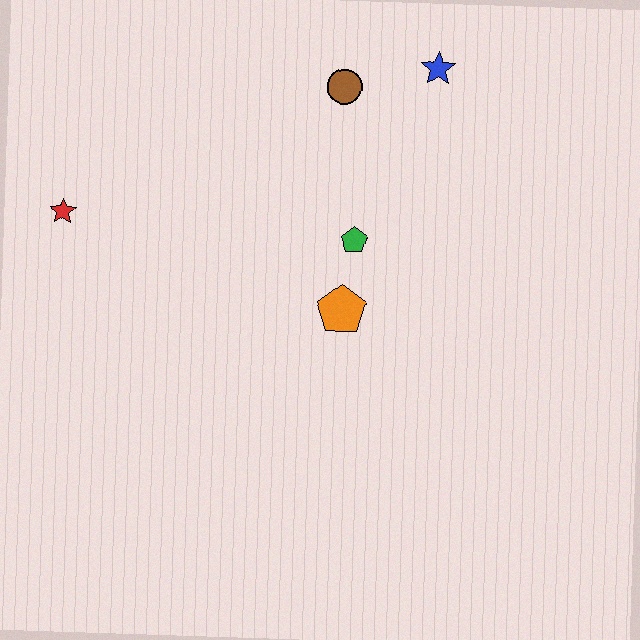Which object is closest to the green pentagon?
The orange pentagon is closest to the green pentagon.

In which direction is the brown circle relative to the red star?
The brown circle is to the right of the red star.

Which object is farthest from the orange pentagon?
The red star is farthest from the orange pentagon.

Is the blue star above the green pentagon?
Yes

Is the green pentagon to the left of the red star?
No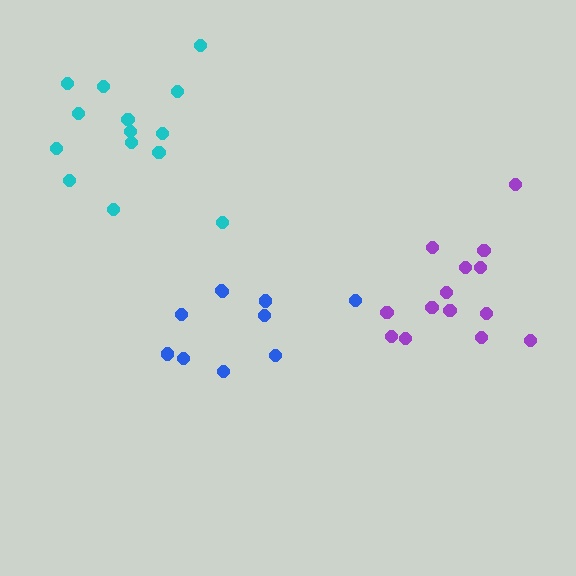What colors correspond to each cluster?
The clusters are colored: cyan, purple, blue.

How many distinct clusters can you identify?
There are 3 distinct clusters.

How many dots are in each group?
Group 1: 14 dots, Group 2: 14 dots, Group 3: 10 dots (38 total).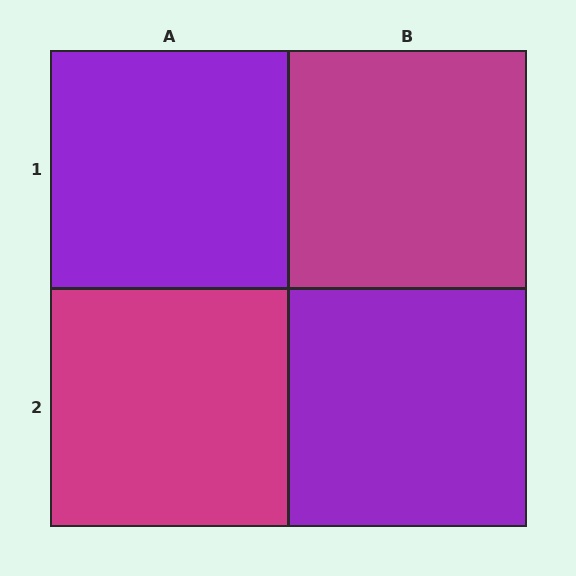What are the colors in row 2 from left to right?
Magenta, purple.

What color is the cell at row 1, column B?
Magenta.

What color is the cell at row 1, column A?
Purple.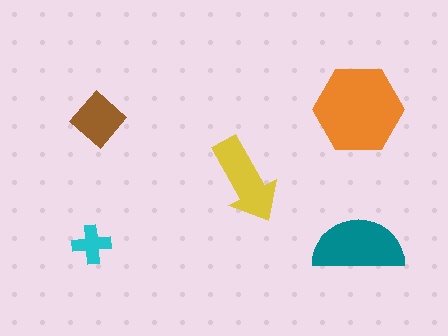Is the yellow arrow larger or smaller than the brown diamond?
Larger.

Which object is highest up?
The orange hexagon is topmost.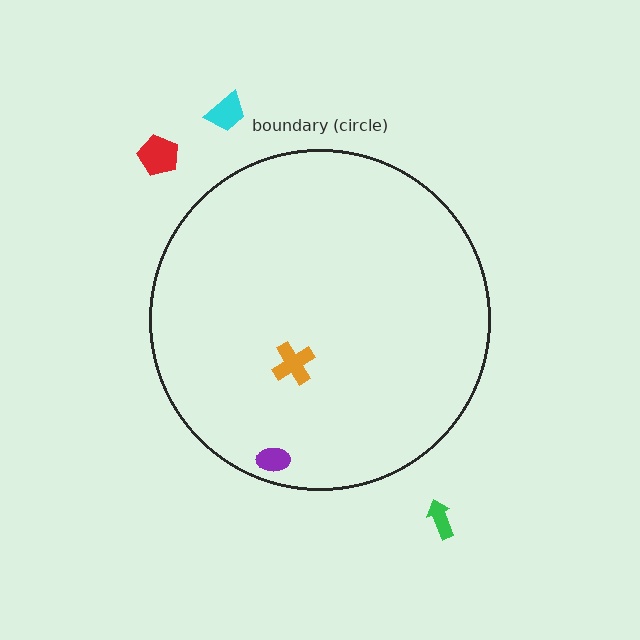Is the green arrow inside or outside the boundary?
Outside.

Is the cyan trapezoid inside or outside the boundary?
Outside.